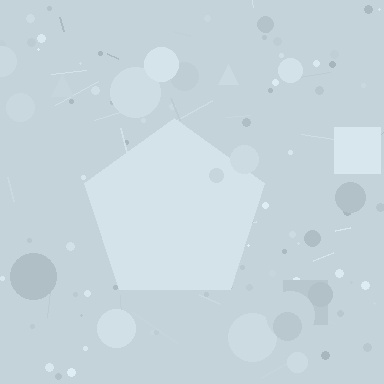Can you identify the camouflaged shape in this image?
The camouflaged shape is a pentagon.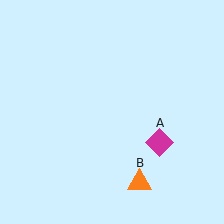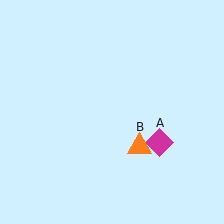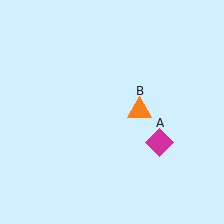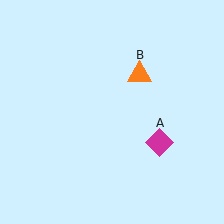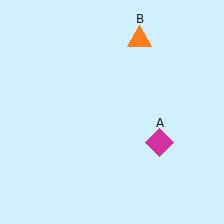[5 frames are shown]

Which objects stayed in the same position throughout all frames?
Magenta diamond (object A) remained stationary.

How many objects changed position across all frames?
1 object changed position: orange triangle (object B).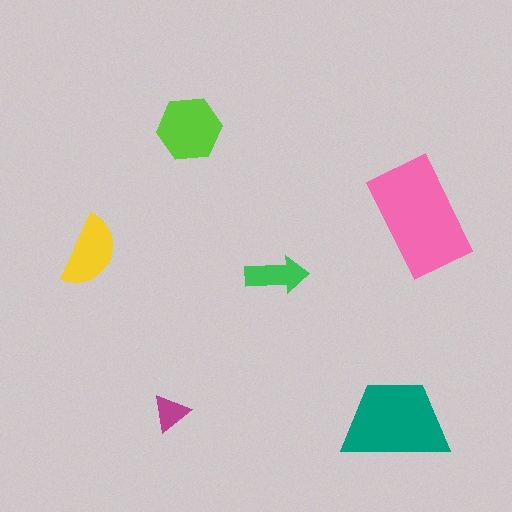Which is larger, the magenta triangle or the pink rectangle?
The pink rectangle.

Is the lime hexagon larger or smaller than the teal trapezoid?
Smaller.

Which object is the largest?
The pink rectangle.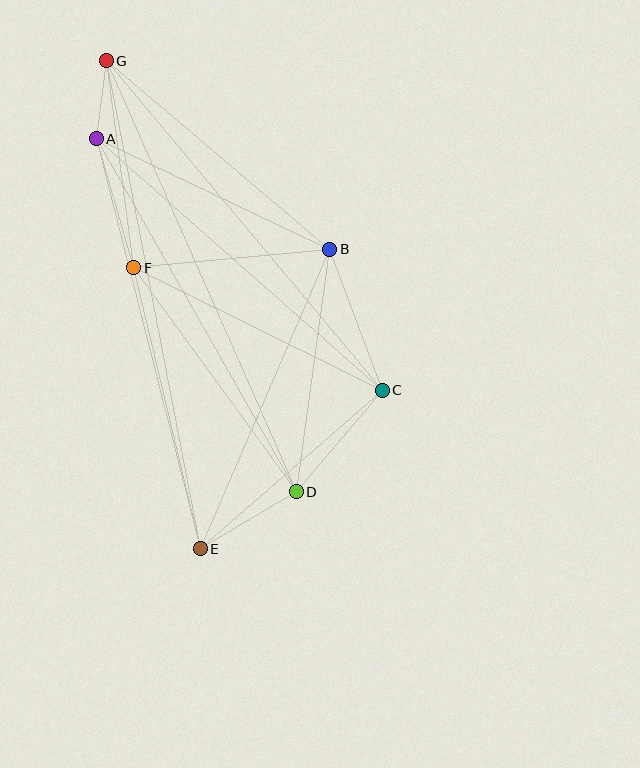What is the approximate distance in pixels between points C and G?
The distance between C and G is approximately 430 pixels.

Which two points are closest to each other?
Points A and G are closest to each other.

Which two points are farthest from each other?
Points E and G are farthest from each other.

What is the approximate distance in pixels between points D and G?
The distance between D and G is approximately 471 pixels.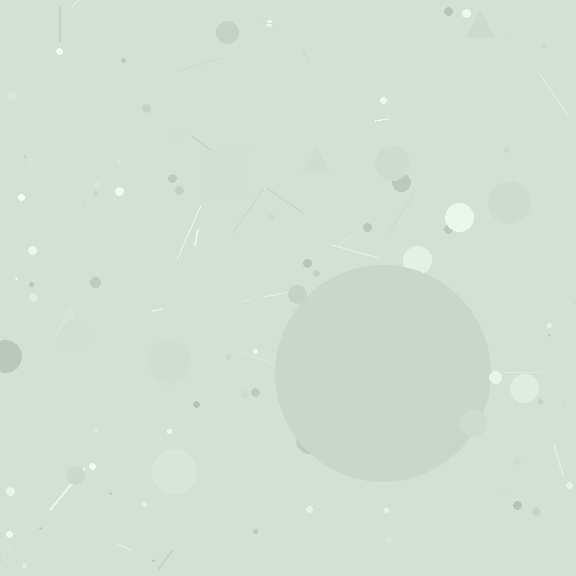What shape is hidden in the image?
A circle is hidden in the image.